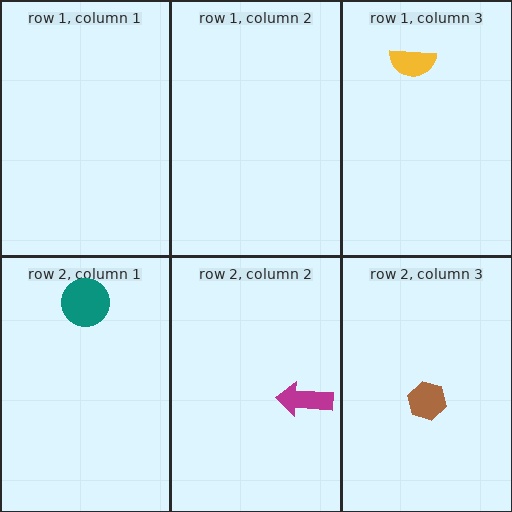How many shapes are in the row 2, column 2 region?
1.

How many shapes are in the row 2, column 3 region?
1.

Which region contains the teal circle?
The row 2, column 1 region.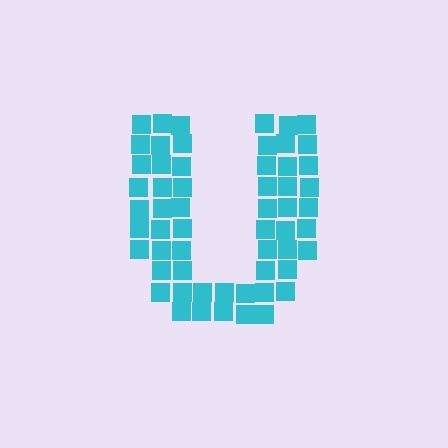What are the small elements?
The small elements are squares.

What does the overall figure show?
The overall figure shows the letter U.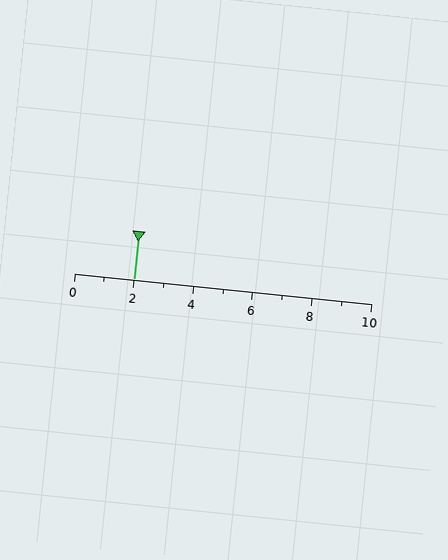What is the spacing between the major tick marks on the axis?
The major ticks are spaced 2 apart.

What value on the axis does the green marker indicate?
The marker indicates approximately 2.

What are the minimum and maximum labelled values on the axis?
The axis runs from 0 to 10.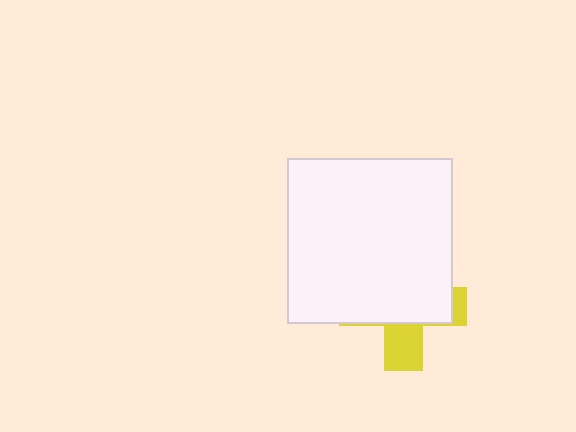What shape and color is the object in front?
The object in front is a white square.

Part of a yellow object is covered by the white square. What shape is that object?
It is a cross.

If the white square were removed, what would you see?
You would see the complete yellow cross.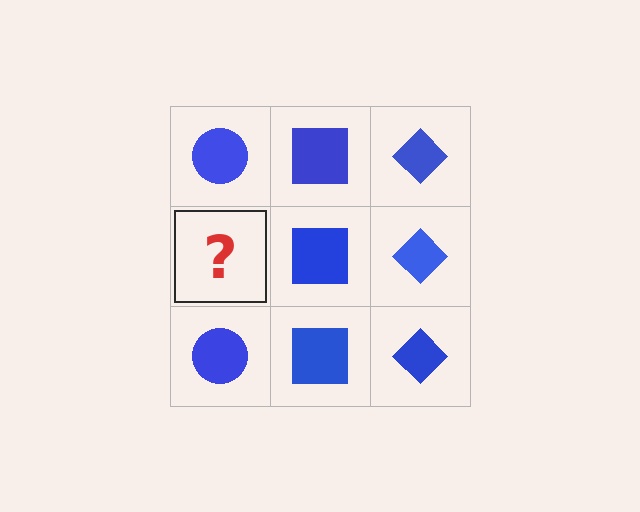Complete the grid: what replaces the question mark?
The question mark should be replaced with a blue circle.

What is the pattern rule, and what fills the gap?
The rule is that each column has a consistent shape. The gap should be filled with a blue circle.